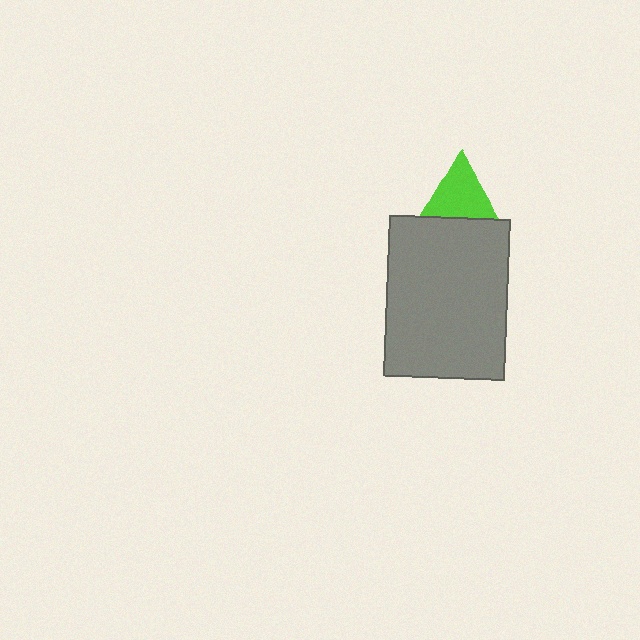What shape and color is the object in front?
The object in front is a gray rectangle.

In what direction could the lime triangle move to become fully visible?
The lime triangle could move up. That would shift it out from behind the gray rectangle entirely.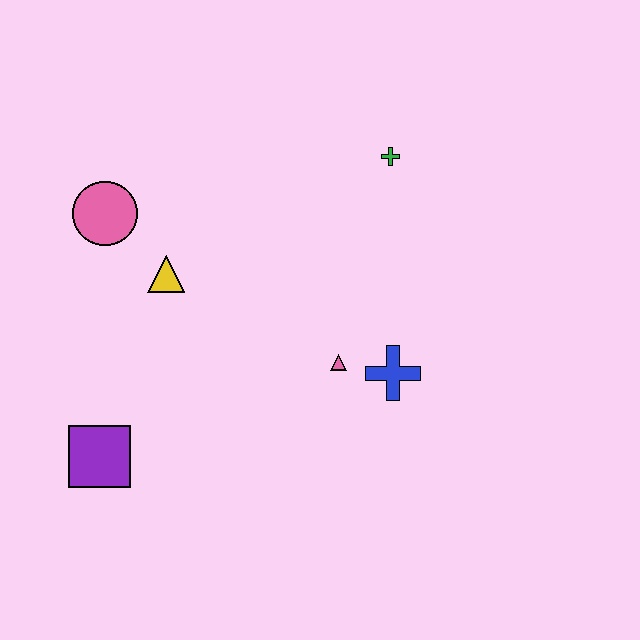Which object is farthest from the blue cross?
The pink circle is farthest from the blue cross.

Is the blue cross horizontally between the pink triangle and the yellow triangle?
No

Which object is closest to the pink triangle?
The blue cross is closest to the pink triangle.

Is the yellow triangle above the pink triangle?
Yes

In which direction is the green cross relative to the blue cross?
The green cross is above the blue cross.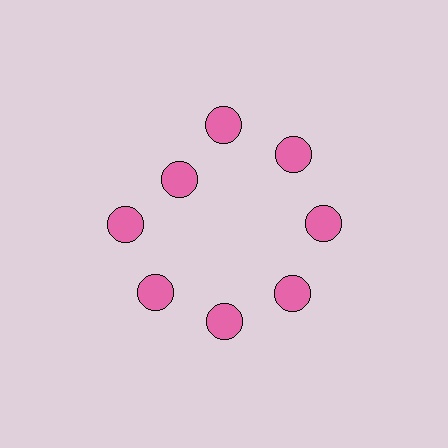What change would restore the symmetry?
The symmetry would be restored by moving it outward, back onto the ring so that all 8 circles sit at equal angles and equal distance from the center.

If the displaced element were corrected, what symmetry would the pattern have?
It would have 8-fold rotational symmetry — the pattern would map onto itself every 45 degrees.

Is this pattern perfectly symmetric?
No. The 8 pink circles are arranged in a ring, but one element near the 10 o'clock position is pulled inward toward the center, breaking the 8-fold rotational symmetry.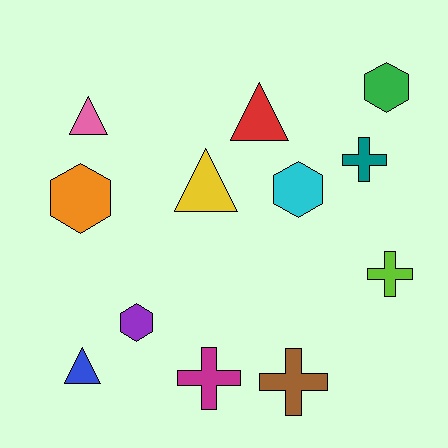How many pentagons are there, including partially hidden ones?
There are no pentagons.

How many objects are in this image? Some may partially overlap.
There are 12 objects.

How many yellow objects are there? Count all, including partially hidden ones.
There is 1 yellow object.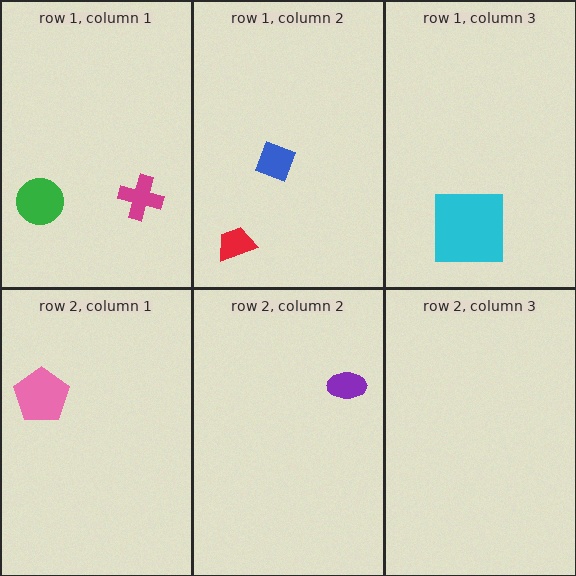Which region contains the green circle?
The row 1, column 1 region.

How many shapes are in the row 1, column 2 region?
2.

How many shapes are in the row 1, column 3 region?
1.